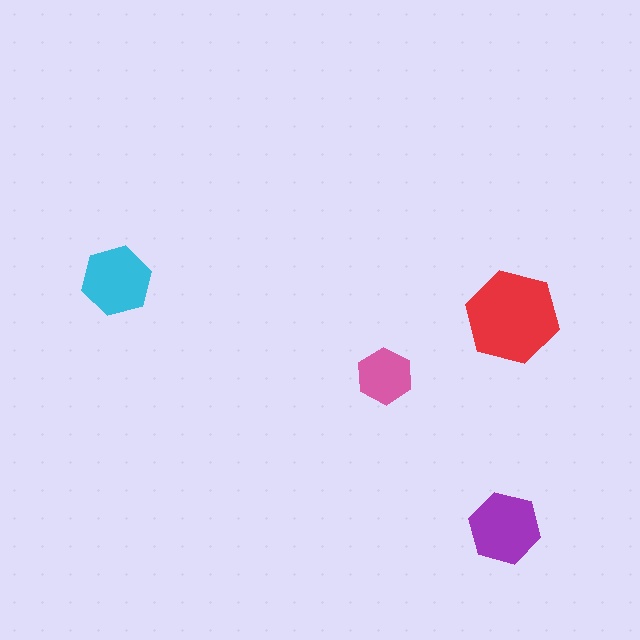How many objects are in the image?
There are 4 objects in the image.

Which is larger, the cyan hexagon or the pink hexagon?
The cyan one.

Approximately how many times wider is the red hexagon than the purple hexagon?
About 1.5 times wider.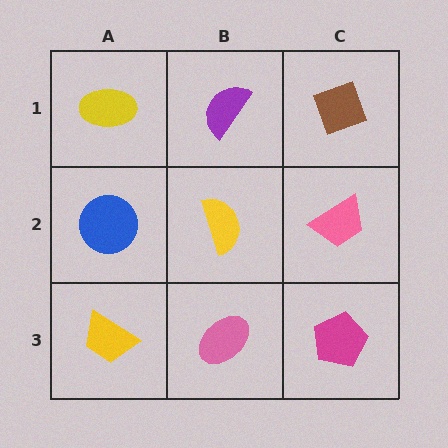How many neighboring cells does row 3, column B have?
3.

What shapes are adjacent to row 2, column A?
A yellow ellipse (row 1, column A), a yellow trapezoid (row 3, column A), a yellow semicircle (row 2, column B).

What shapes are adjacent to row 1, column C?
A pink trapezoid (row 2, column C), a purple semicircle (row 1, column B).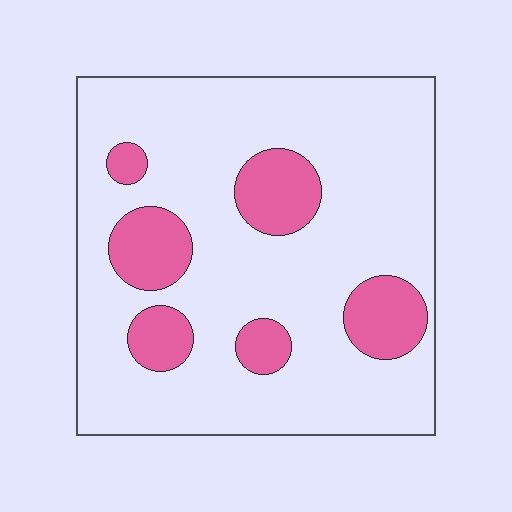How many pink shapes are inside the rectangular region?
6.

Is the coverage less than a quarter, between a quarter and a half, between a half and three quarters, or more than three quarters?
Less than a quarter.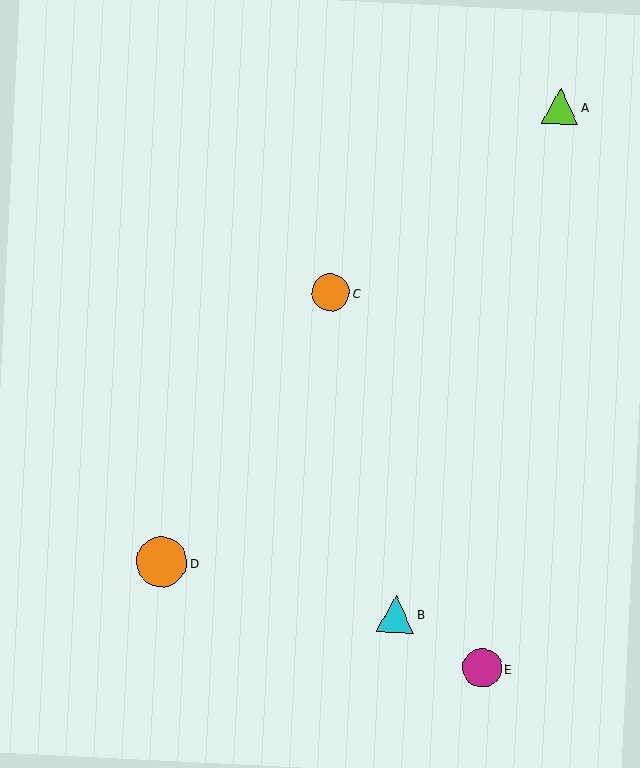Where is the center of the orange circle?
The center of the orange circle is at (330, 292).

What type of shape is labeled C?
Shape C is an orange circle.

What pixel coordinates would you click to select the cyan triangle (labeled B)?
Click at (396, 614) to select the cyan triangle B.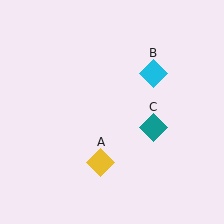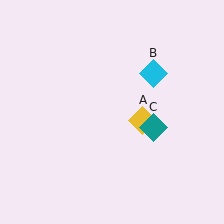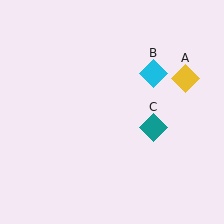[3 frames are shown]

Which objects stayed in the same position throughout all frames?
Cyan diamond (object B) and teal diamond (object C) remained stationary.